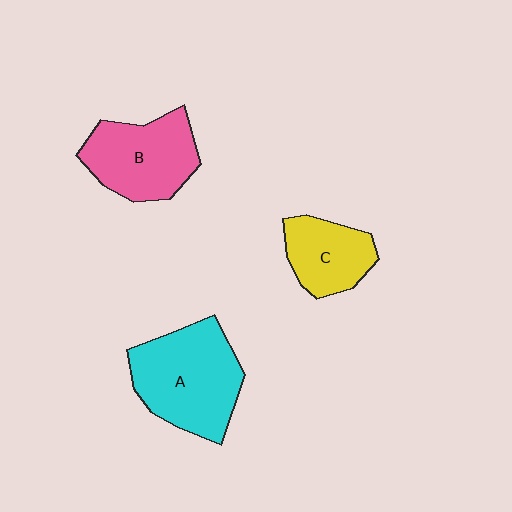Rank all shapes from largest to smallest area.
From largest to smallest: A (cyan), B (pink), C (yellow).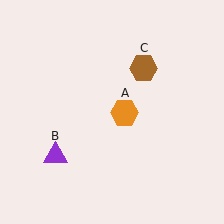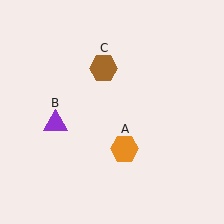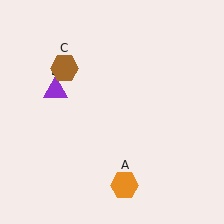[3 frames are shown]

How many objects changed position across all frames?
3 objects changed position: orange hexagon (object A), purple triangle (object B), brown hexagon (object C).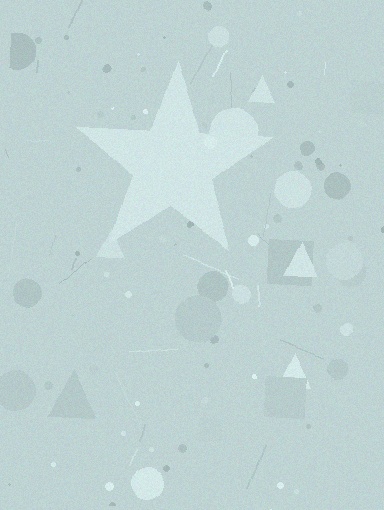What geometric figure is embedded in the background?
A star is embedded in the background.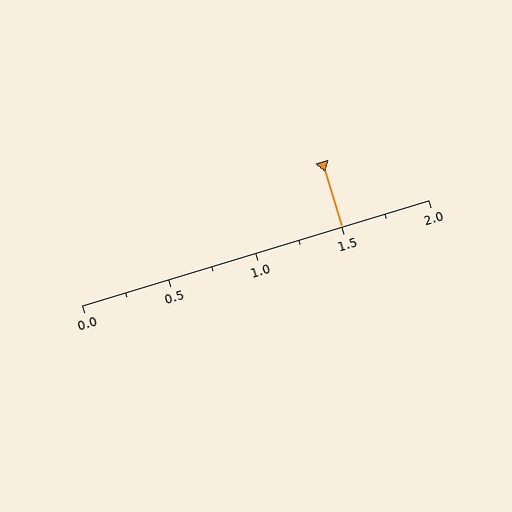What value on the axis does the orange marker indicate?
The marker indicates approximately 1.5.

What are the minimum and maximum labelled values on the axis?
The axis runs from 0.0 to 2.0.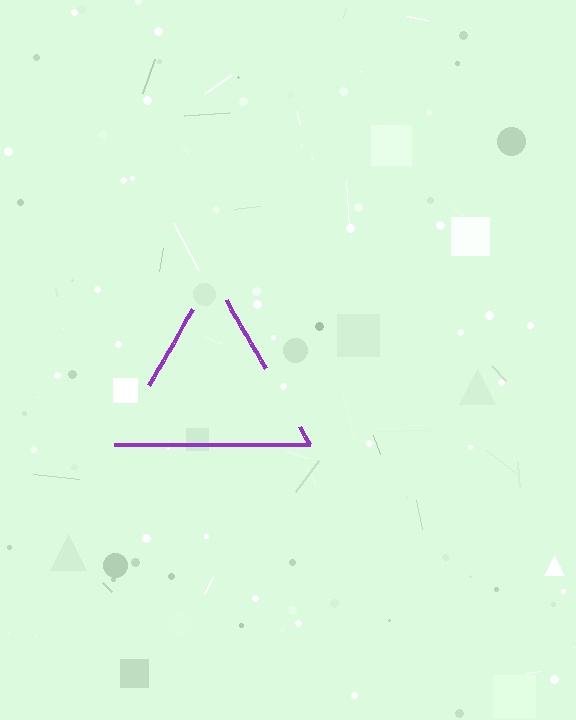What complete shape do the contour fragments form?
The contour fragments form a triangle.